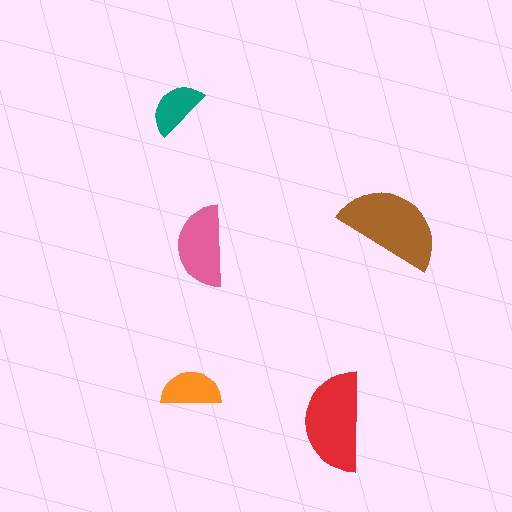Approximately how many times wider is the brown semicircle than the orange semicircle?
About 1.5 times wider.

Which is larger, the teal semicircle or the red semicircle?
The red one.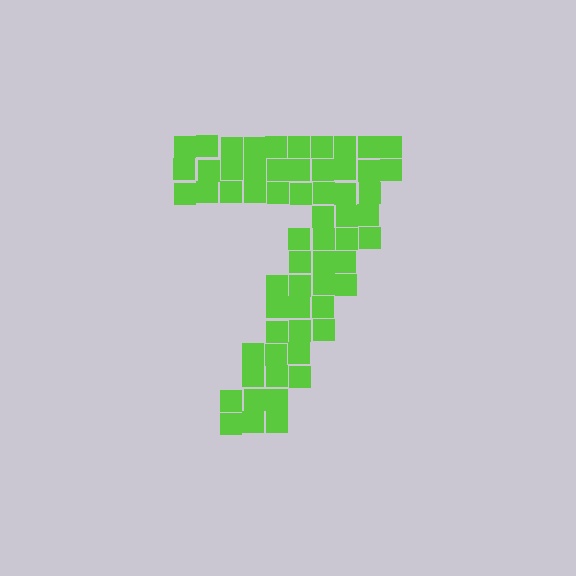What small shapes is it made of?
It is made of small squares.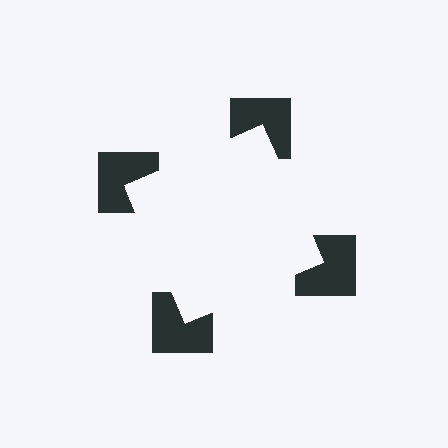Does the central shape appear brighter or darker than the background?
It typically appears slightly brighter than the background, even though no actual brightness change is drawn.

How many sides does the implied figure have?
4 sides.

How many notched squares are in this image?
There are 4 — one at each vertex of the illusory square.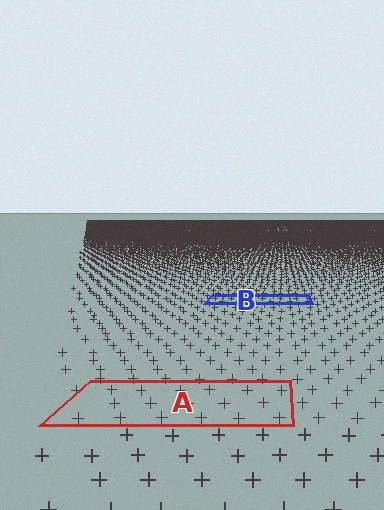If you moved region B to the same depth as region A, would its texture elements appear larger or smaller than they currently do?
They would appear larger. At a closer depth, the same texture elements are projected at a bigger on-screen size.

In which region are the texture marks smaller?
The texture marks are smaller in region B, because it is farther away.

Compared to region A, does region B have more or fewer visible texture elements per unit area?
Region B has more texture elements per unit area — they are packed more densely because it is farther away.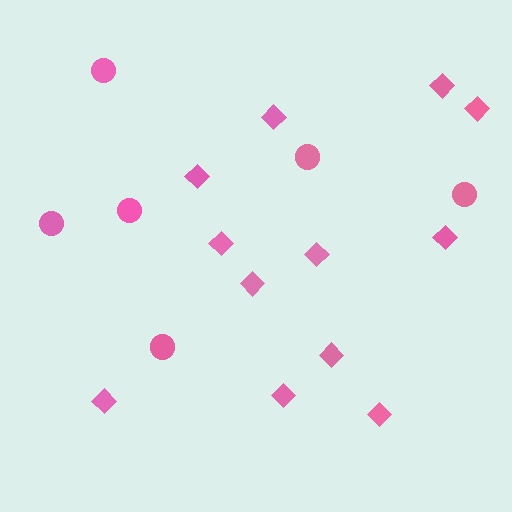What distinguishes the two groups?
There are 2 groups: one group of circles (6) and one group of diamonds (12).